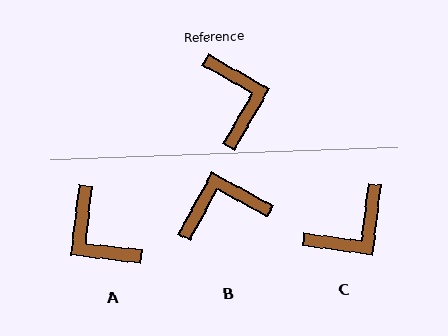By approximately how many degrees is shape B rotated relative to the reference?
Approximately 91 degrees counter-clockwise.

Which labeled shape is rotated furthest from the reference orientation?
A, about 157 degrees away.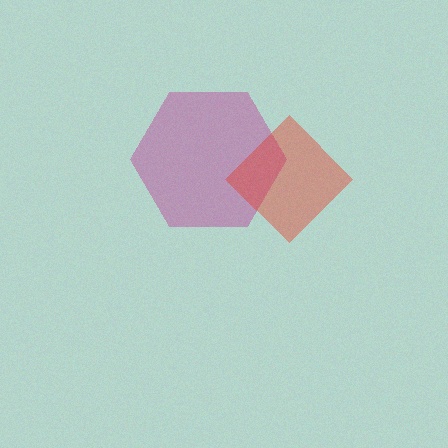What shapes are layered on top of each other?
The layered shapes are: a magenta hexagon, a red diamond.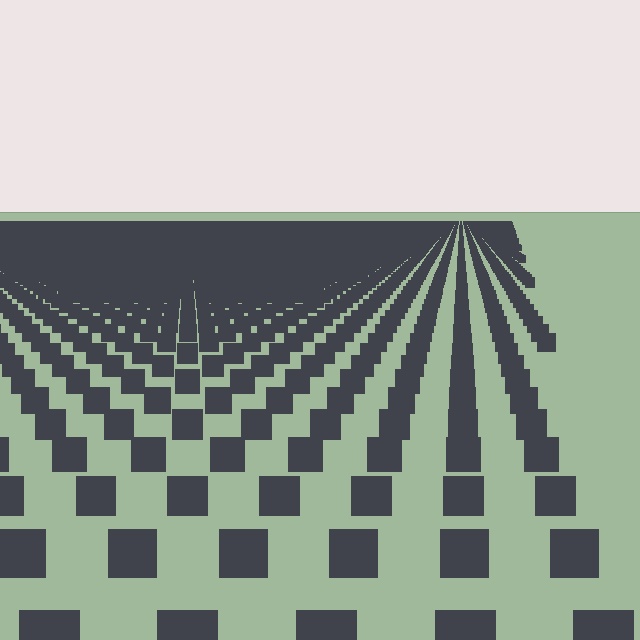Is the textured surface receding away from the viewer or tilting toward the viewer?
The surface is receding away from the viewer. Texture elements get smaller and denser toward the top.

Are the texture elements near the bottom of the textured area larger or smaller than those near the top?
Larger. Near the bottom, elements are closer to the viewer and appear at a bigger on-screen size.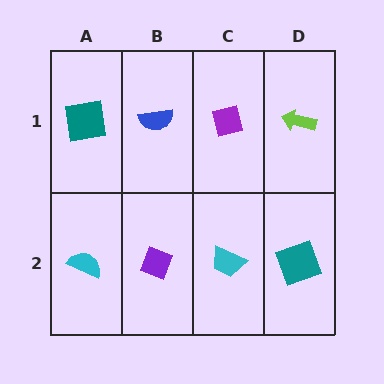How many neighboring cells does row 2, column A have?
2.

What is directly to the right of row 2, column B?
A cyan trapezoid.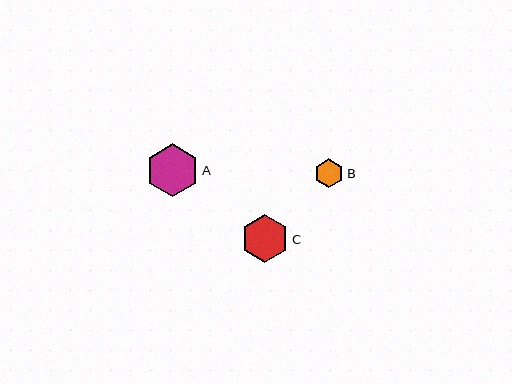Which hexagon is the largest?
Hexagon A is the largest with a size of approximately 53 pixels.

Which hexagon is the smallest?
Hexagon B is the smallest with a size of approximately 29 pixels.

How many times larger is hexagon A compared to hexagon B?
Hexagon A is approximately 1.8 times the size of hexagon B.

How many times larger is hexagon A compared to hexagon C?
Hexagon A is approximately 1.1 times the size of hexagon C.